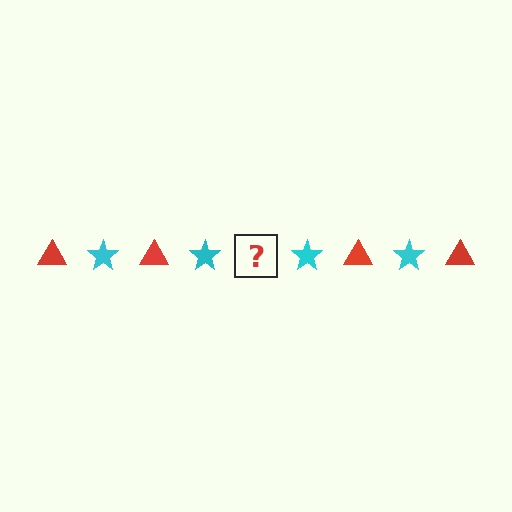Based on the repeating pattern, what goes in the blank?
The blank should be a red triangle.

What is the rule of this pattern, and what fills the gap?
The rule is that the pattern alternates between red triangle and cyan star. The gap should be filled with a red triangle.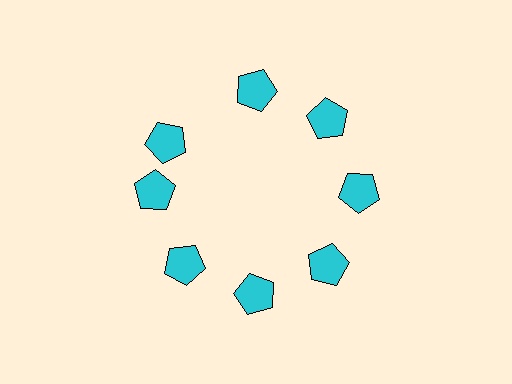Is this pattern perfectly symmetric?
No. The 8 cyan pentagons are arranged in a ring, but one element near the 10 o'clock position is rotated out of alignment along the ring, breaking the 8-fold rotational symmetry.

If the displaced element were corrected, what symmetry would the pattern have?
It would have 8-fold rotational symmetry — the pattern would map onto itself every 45 degrees.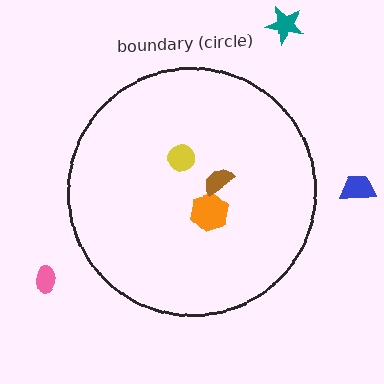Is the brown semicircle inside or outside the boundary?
Inside.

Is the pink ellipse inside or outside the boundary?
Outside.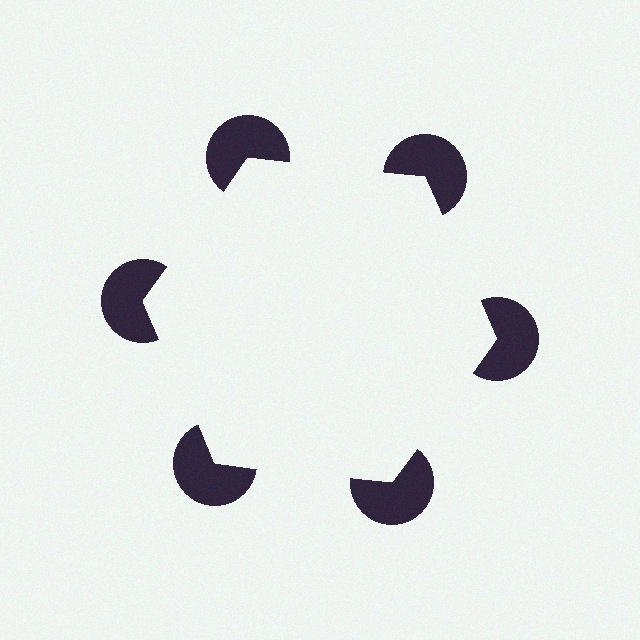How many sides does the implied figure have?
6 sides.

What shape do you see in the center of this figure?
An illusory hexagon — its edges are inferred from the aligned wedge cuts in the pac-man discs, not physically drawn.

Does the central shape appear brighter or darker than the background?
It typically appears slightly brighter than the background, even though no actual brightness change is drawn.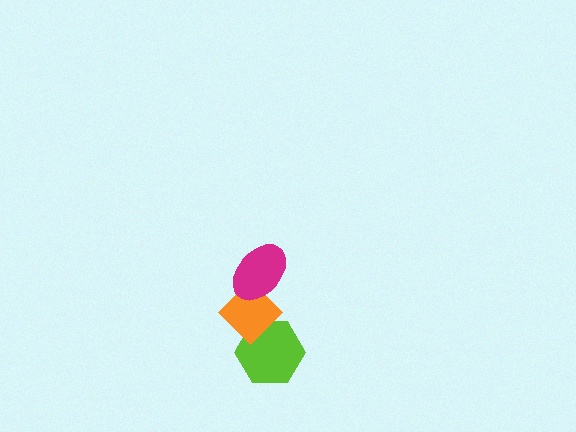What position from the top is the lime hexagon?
The lime hexagon is 3rd from the top.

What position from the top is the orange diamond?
The orange diamond is 2nd from the top.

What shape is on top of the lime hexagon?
The orange diamond is on top of the lime hexagon.